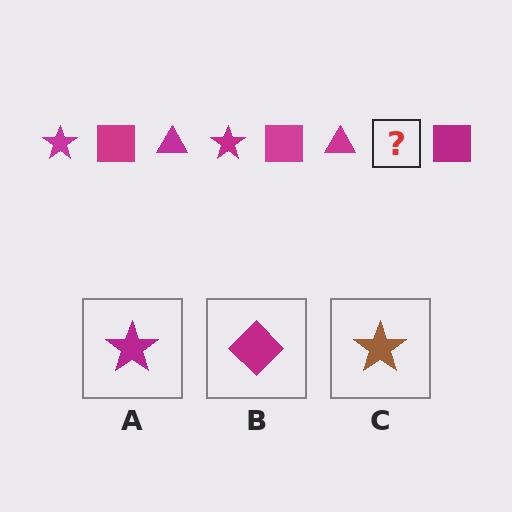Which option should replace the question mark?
Option A.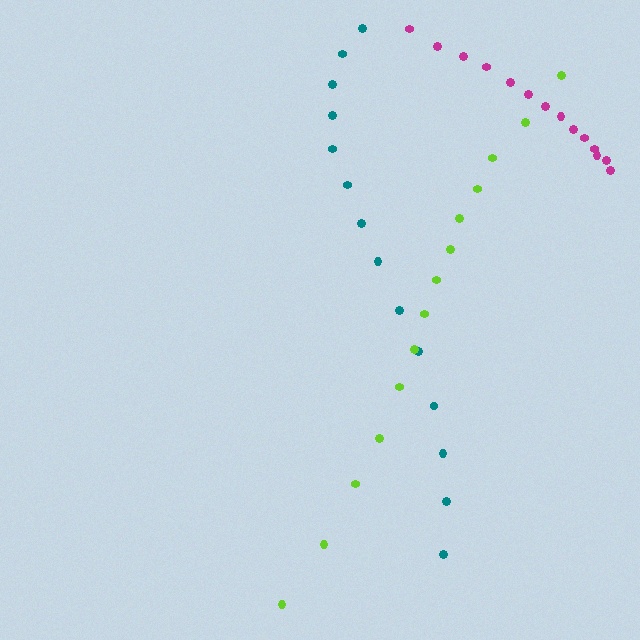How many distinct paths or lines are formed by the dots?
There are 3 distinct paths.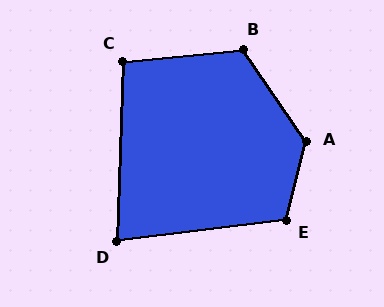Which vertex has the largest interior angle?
A, at approximately 130 degrees.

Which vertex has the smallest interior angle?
D, at approximately 81 degrees.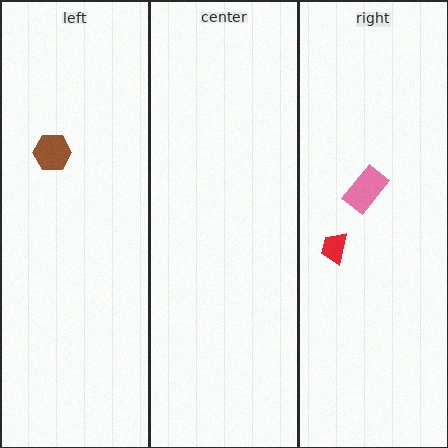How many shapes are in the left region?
1.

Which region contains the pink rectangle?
The right region.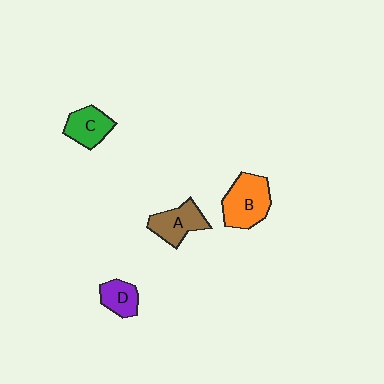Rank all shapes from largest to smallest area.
From largest to smallest: B (orange), A (brown), C (green), D (purple).